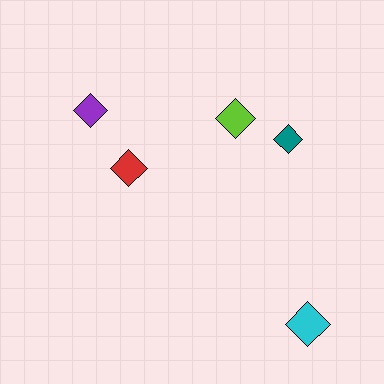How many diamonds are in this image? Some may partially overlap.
There are 5 diamonds.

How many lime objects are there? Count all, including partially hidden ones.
There is 1 lime object.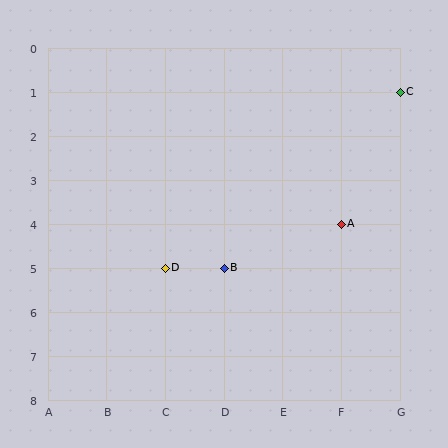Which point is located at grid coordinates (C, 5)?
Point D is at (C, 5).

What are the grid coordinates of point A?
Point A is at grid coordinates (F, 4).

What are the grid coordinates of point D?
Point D is at grid coordinates (C, 5).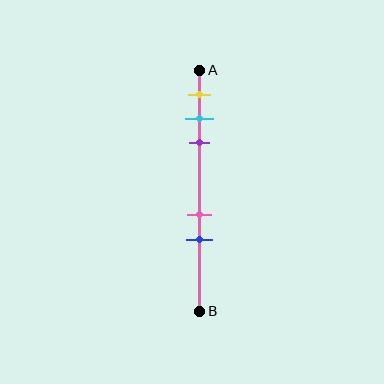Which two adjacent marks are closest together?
The cyan and purple marks are the closest adjacent pair.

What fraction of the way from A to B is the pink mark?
The pink mark is approximately 60% (0.6) of the way from A to B.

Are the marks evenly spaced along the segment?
No, the marks are not evenly spaced.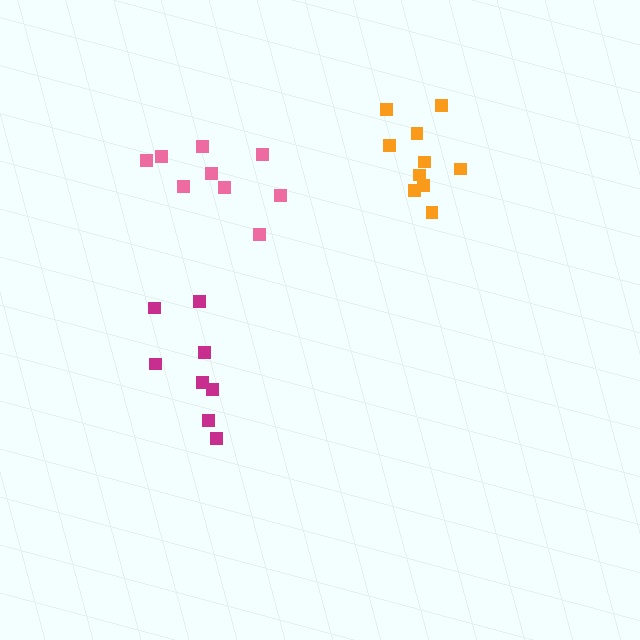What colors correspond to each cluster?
The clusters are colored: magenta, orange, pink.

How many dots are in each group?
Group 1: 8 dots, Group 2: 10 dots, Group 3: 9 dots (27 total).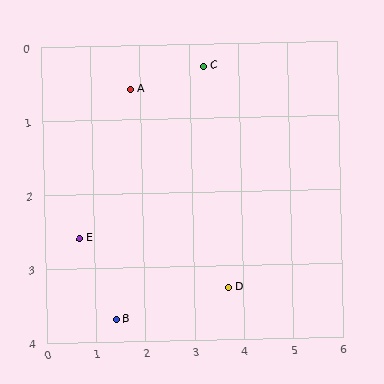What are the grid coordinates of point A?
Point A is at approximately (1.8, 0.6).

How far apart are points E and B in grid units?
Points E and B are about 1.3 grid units apart.